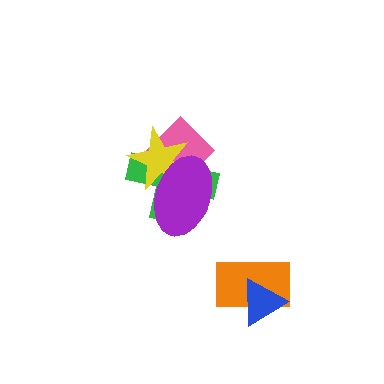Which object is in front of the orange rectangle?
The blue triangle is in front of the orange rectangle.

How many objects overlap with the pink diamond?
3 objects overlap with the pink diamond.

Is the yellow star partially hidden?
Yes, it is partially covered by another shape.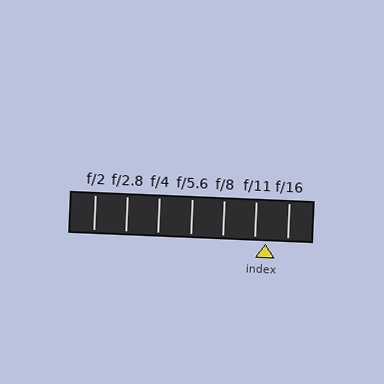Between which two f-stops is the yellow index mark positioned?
The index mark is between f/11 and f/16.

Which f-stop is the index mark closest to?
The index mark is closest to f/11.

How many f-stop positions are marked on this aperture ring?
There are 7 f-stop positions marked.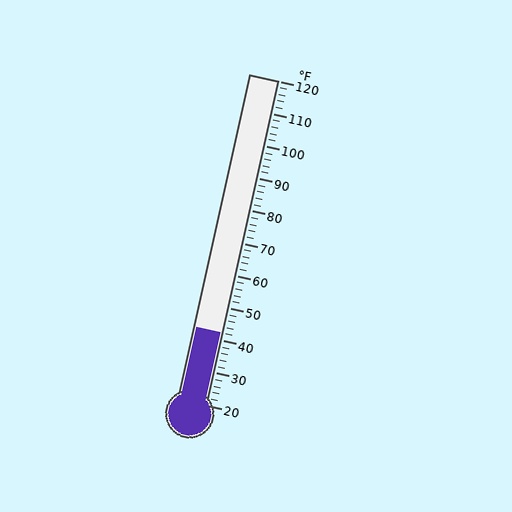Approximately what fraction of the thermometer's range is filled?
The thermometer is filled to approximately 20% of its range.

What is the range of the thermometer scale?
The thermometer scale ranges from 20°F to 120°F.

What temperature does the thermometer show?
The thermometer shows approximately 42°F.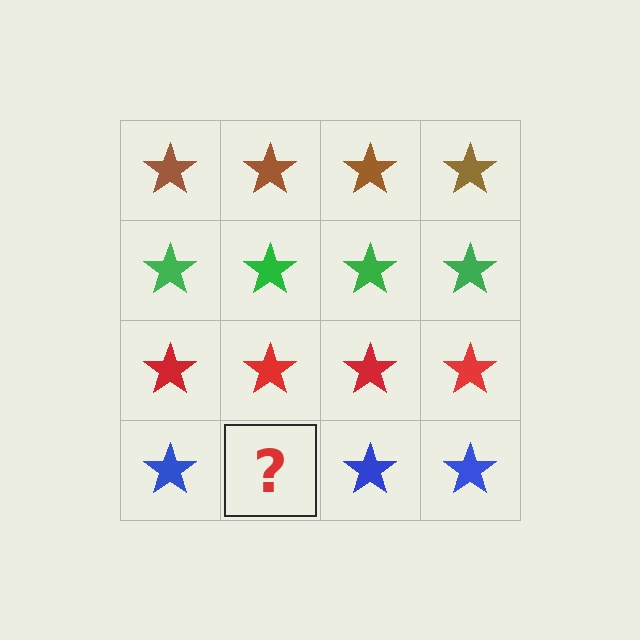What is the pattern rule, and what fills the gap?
The rule is that each row has a consistent color. The gap should be filled with a blue star.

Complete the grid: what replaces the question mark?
The question mark should be replaced with a blue star.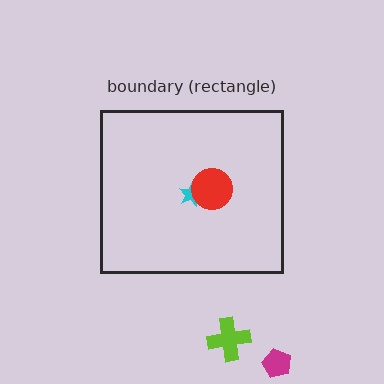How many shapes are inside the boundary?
2 inside, 2 outside.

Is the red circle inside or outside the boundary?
Inside.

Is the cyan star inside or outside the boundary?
Inside.